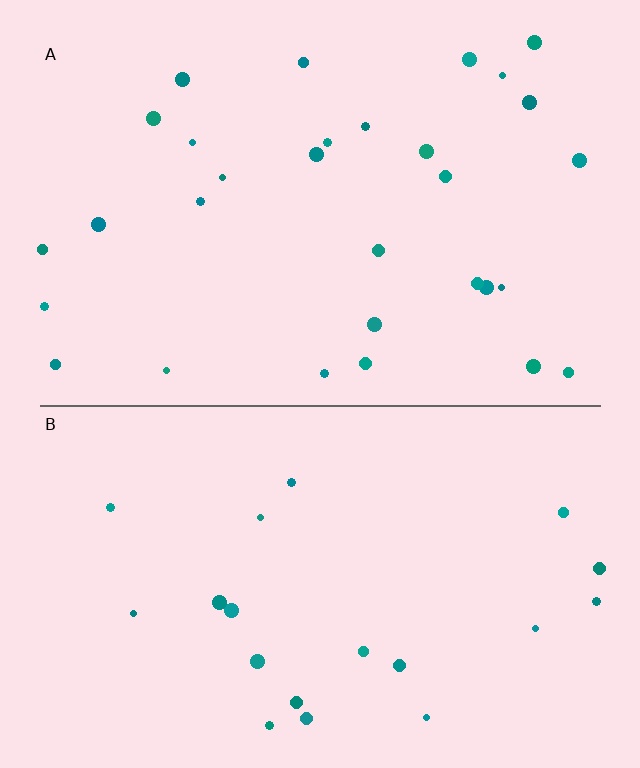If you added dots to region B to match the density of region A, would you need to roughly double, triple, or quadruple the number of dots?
Approximately double.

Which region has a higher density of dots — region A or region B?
A (the top).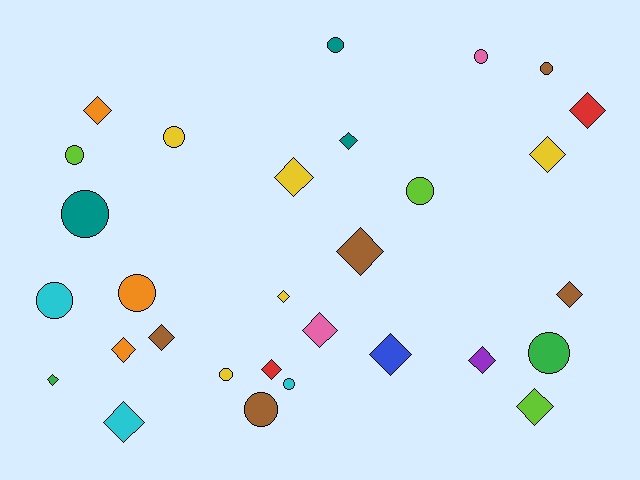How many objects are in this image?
There are 30 objects.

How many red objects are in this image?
There are 2 red objects.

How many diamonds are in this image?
There are 17 diamonds.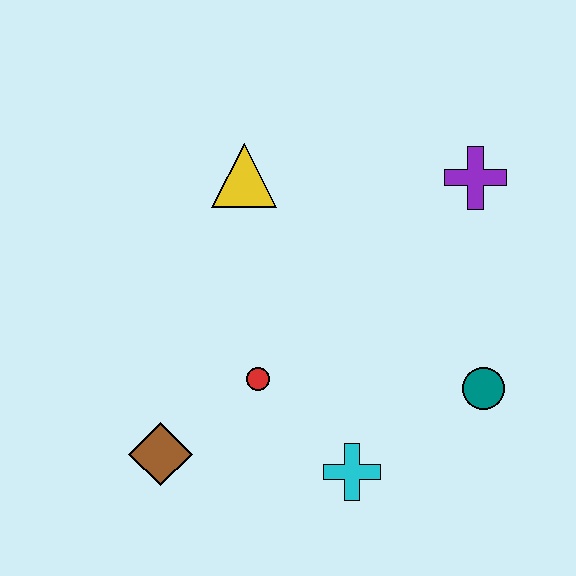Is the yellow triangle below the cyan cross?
No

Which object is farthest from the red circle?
The purple cross is farthest from the red circle.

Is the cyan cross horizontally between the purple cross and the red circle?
Yes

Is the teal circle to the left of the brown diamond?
No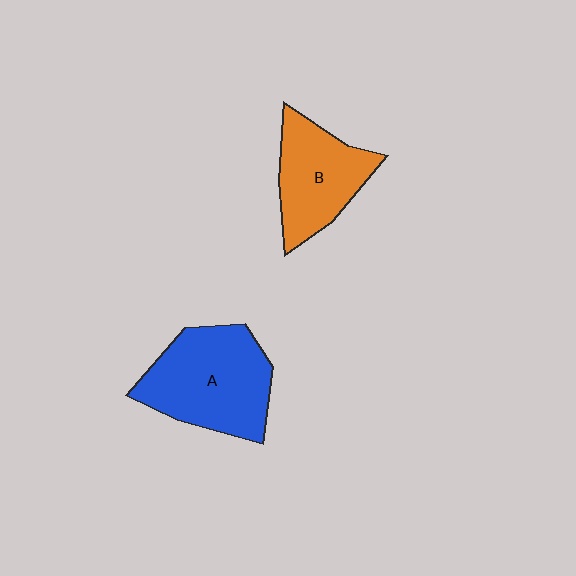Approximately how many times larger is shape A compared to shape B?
Approximately 1.3 times.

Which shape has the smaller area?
Shape B (orange).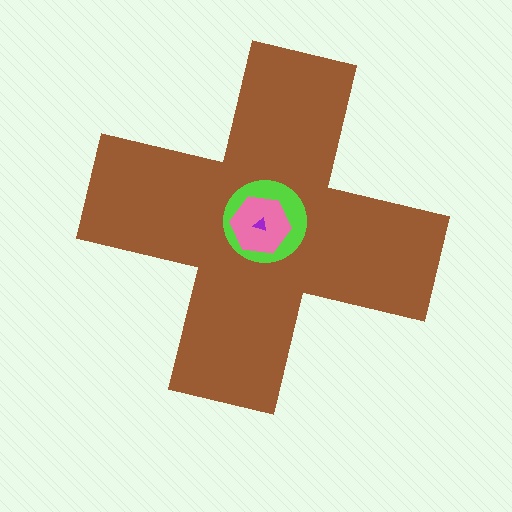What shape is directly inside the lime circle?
The pink hexagon.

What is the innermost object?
The purple triangle.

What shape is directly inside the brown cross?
The lime circle.